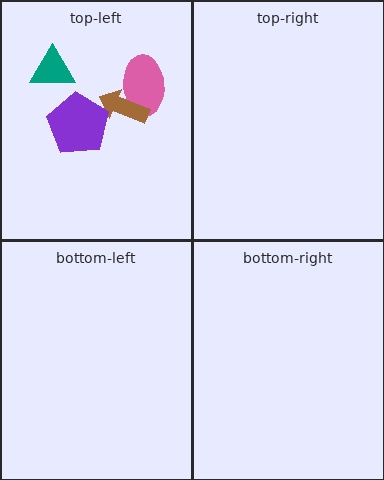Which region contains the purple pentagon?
The top-left region.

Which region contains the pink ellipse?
The top-left region.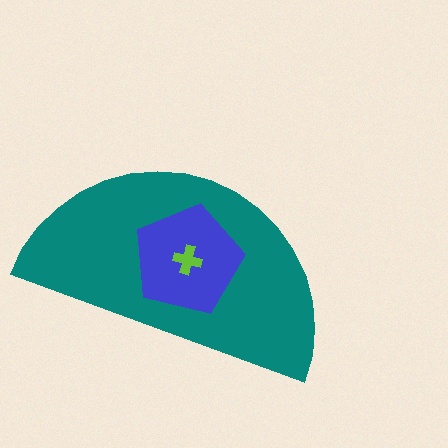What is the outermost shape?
The teal semicircle.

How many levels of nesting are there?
3.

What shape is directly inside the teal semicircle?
The blue pentagon.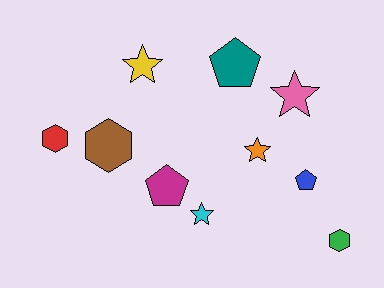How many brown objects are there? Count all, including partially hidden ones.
There is 1 brown object.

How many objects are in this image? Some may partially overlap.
There are 10 objects.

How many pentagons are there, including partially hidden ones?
There are 3 pentagons.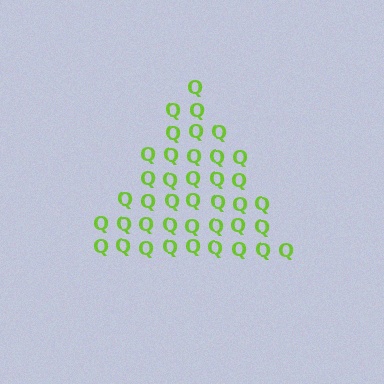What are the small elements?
The small elements are letter Q's.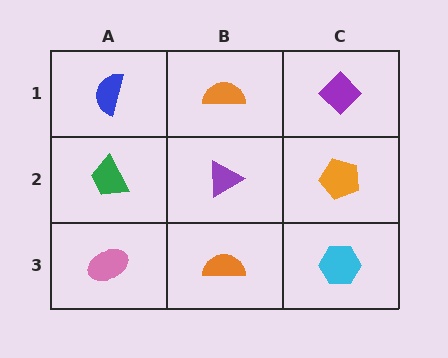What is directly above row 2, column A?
A blue semicircle.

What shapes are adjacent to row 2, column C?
A purple diamond (row 1, column C), a cyan hexagon (row 3, column C), a purple triangle (row 2, column B).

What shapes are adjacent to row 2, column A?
A blue semicircle (row 1, column A), a pink ellipse (row 3, column A), a purple triangle (row 2, column B).